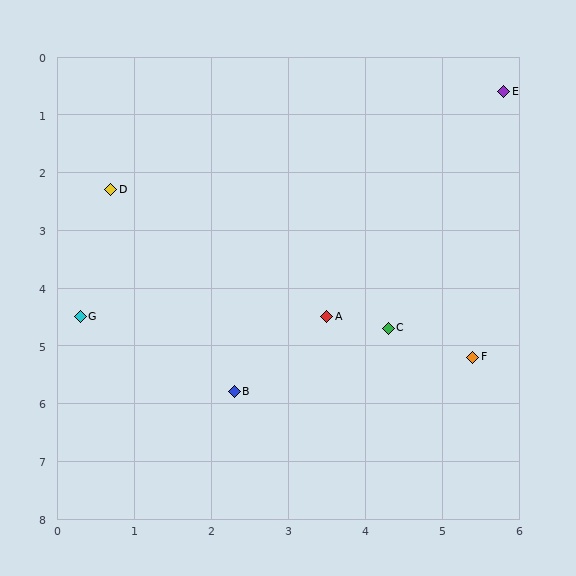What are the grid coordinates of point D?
Point D is at approximately (0.7, 2.3).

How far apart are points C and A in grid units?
Points C and A are about 0.8 grid units apart.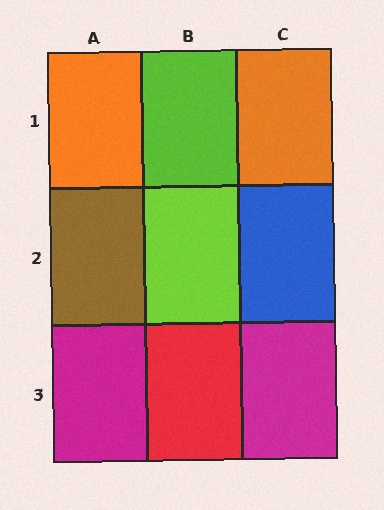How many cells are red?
1 cell is red.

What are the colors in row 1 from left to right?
Orange, lime, orange.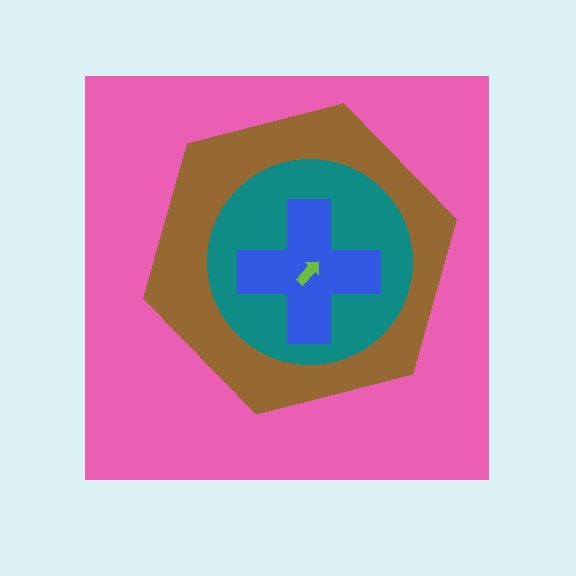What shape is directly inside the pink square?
The brown hexagon.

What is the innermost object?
The lime arrow.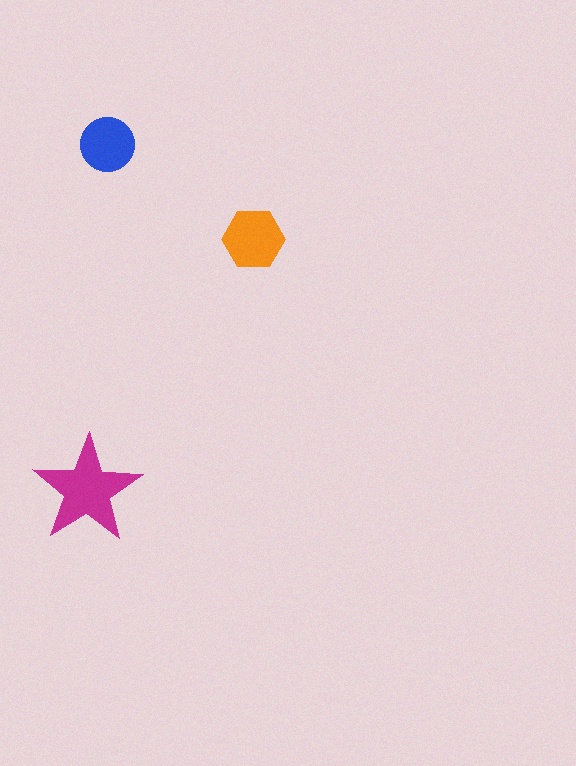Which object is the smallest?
The blue circle.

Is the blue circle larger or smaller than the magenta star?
Smaller.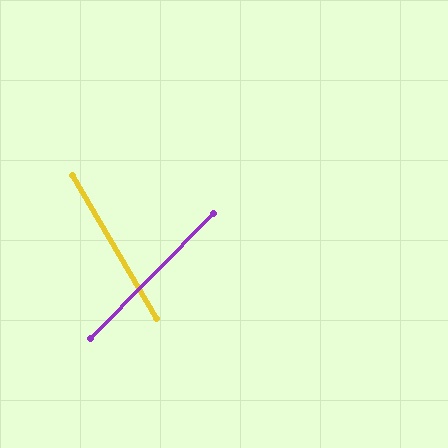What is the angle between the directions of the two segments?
Approximately 75 degrees.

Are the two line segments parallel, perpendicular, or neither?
Neither parallel nor perpendicular — they differ by about 75°.